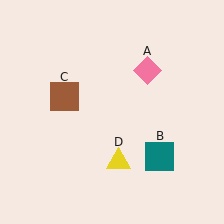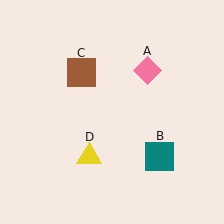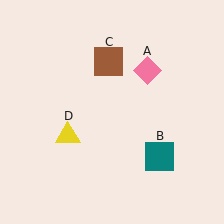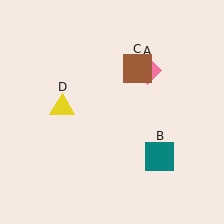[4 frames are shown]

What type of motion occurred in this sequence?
The brown square (object C), yellow triangle (object D) rotated clockwise around the center of the scene.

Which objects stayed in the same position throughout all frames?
Pink diamond (object A) and teal square (object B) remained stationary.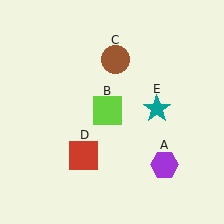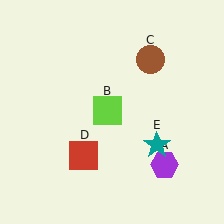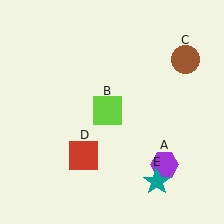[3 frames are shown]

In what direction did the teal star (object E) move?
The teal star (object E) moved down.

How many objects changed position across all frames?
2 objects changed position: brown circle (object C), teal star (object E).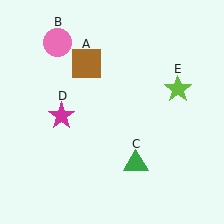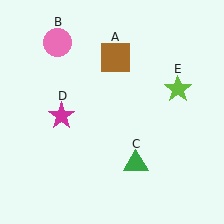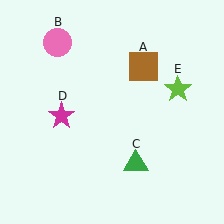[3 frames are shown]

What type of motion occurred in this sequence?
The brown square (object A) rotated clockwise around the center of the scene.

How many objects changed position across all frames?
1 object changed position: brown square (object A).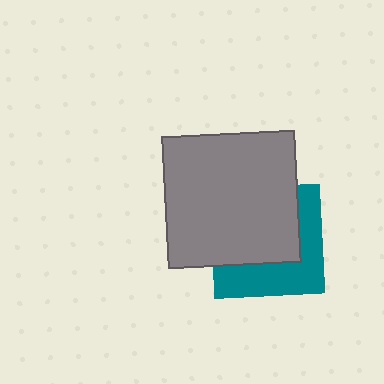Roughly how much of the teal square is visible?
A small part of it is visible (roughly 43%).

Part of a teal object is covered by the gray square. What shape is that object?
It is a square.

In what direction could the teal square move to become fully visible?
The teal square could move toward the lower-right. That would shift it out from behind the gray square entirely.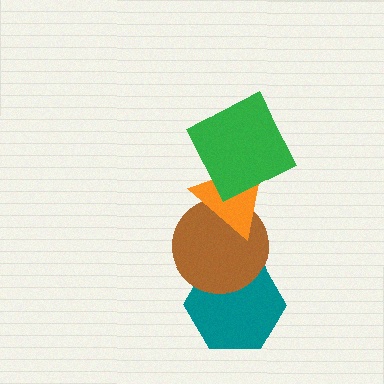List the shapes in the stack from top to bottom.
From top to bottom: the green square, the orange triangle, the brown circle, the teal hexagon.